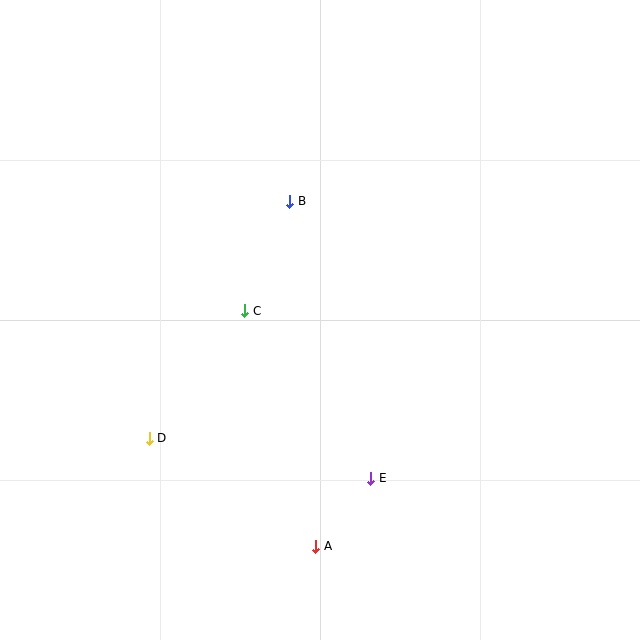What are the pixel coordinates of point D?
Point D is at (149, 438).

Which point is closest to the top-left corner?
Point B is closest to the top-left corner.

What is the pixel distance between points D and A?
The distance between D and A is 199 pixels.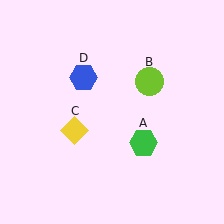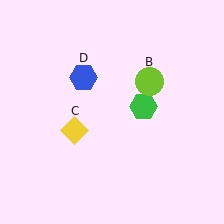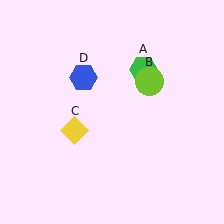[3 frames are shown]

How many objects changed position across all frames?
1 object changed position: green hexagon (object A).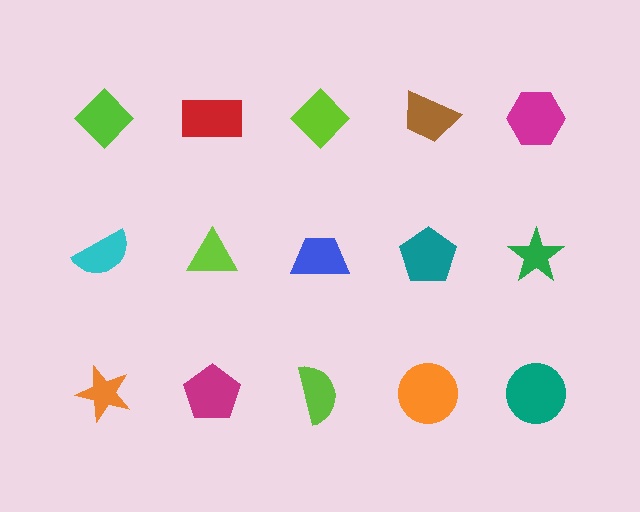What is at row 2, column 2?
A lime triangle.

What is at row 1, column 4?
A brown trapezoid.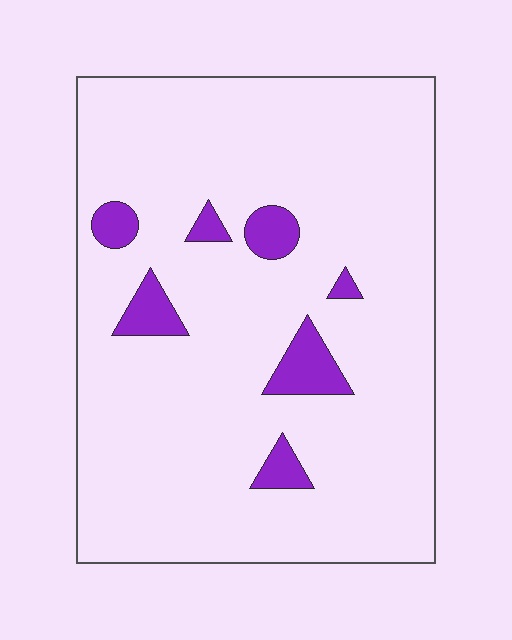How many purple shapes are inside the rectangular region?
7.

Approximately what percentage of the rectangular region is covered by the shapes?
Approximately 10%.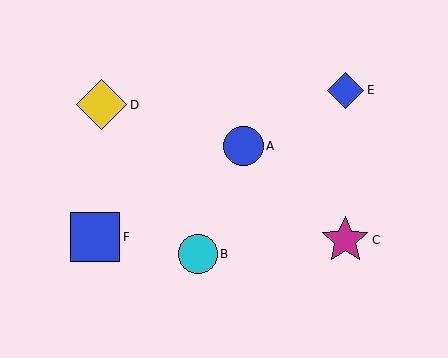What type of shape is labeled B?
Shape B is a cyan circle.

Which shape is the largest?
The yellow diamond (labeled D) is the largest.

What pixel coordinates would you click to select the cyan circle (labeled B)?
Click at (198, 254) to select the cyan circle B.